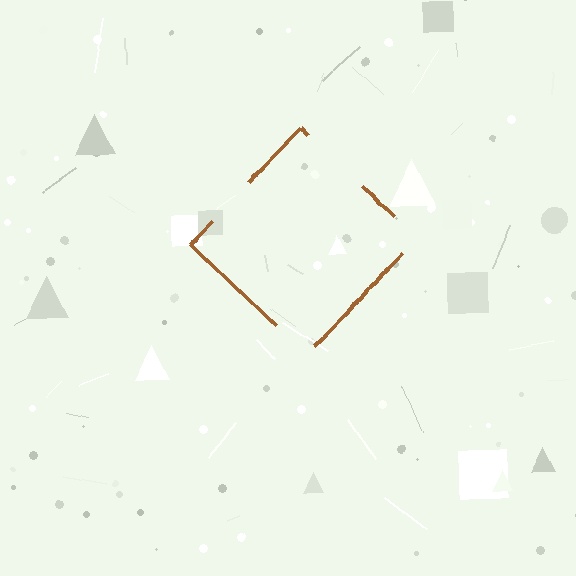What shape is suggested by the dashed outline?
The dashed outline suggests a diamond.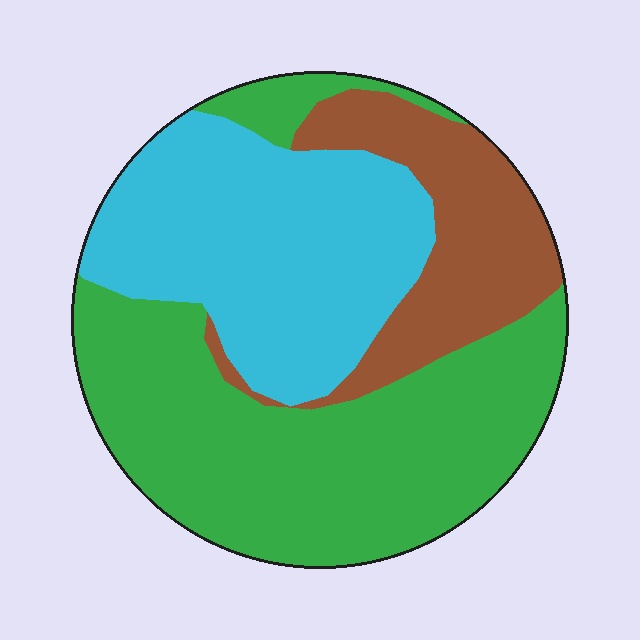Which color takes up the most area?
Green, at roughly 45%.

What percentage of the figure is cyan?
Cyan covers 34% of the figure.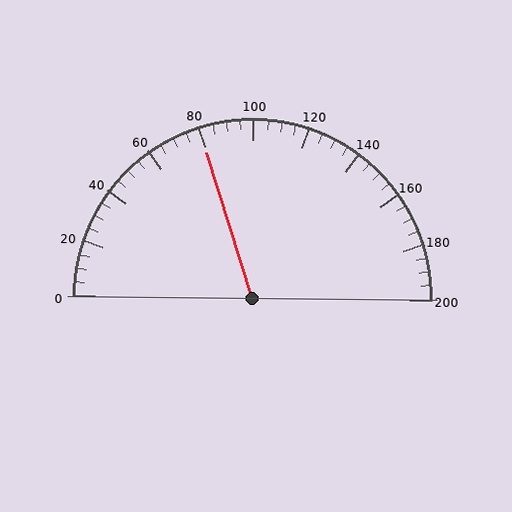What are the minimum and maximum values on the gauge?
The gauge ranges from 0 to 200.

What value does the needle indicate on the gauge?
The needle indicates approximately 80.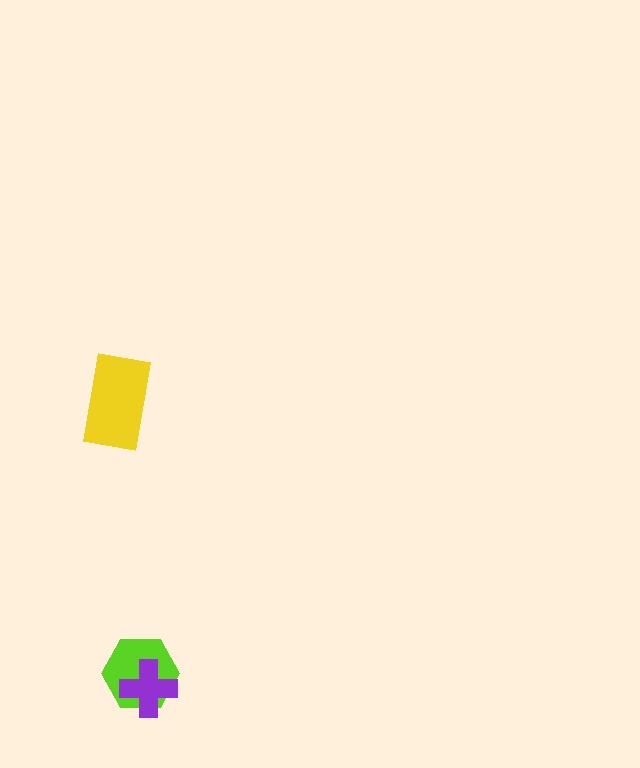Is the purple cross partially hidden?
No, no other shape covers it.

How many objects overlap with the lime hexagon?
1 object overlaps with the lime hexagon.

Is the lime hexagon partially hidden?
Yes, it is partially covered by another shape.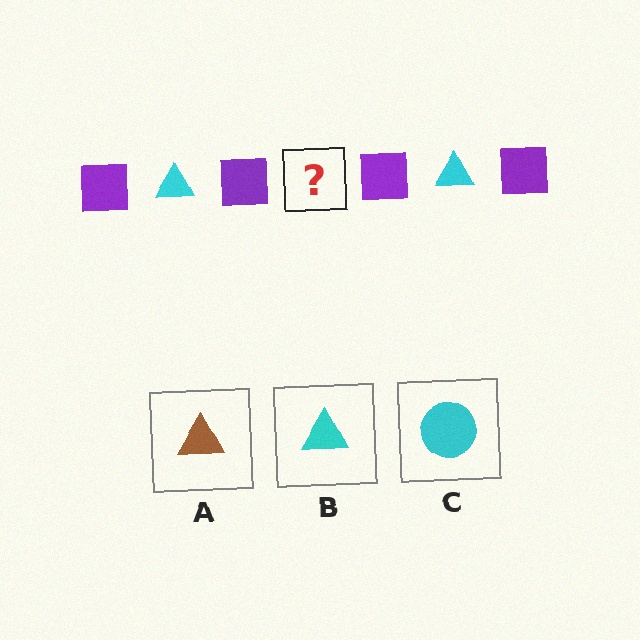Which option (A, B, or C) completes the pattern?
B.